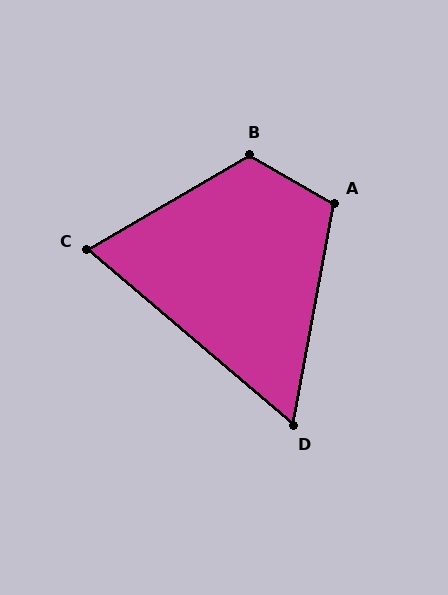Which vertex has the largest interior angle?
B, at approximately 120 degrees.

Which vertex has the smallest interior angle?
D, at approximately 60 degrees.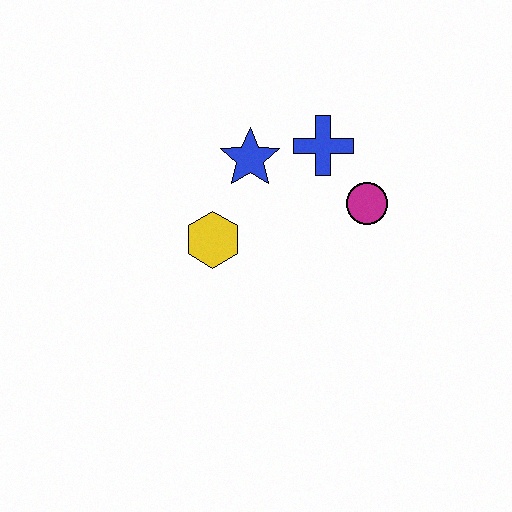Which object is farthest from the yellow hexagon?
The magenta circle is farthest from the yellow hexagon.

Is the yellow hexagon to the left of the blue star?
Yes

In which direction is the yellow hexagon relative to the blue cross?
The yellow hexagon is to the left of the blue cross.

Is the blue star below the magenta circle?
No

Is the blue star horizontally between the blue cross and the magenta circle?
No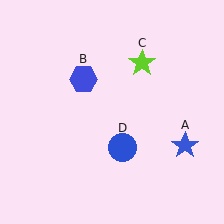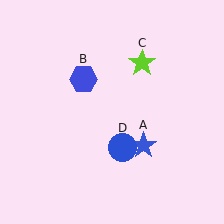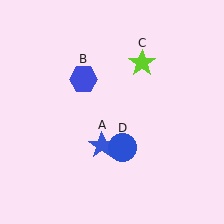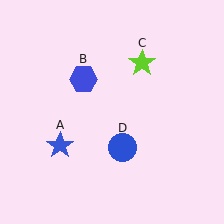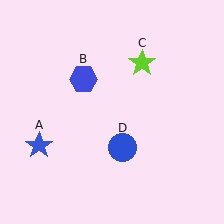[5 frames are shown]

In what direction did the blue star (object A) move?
The blue star (object A) moved left.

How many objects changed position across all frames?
1 object changed position: blue star (object A).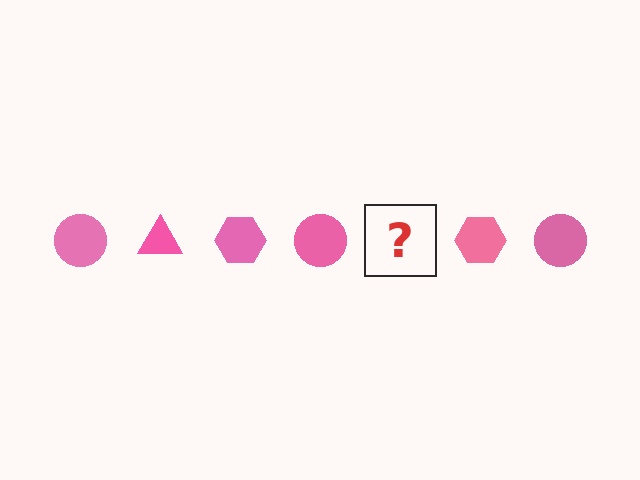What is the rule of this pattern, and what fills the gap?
The rule is that the pattern cycles through circle, triangle, hexagon shapes in pink. The gap should be filled with a pink triangle.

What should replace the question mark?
The question mark should be replaced with a pink triangle.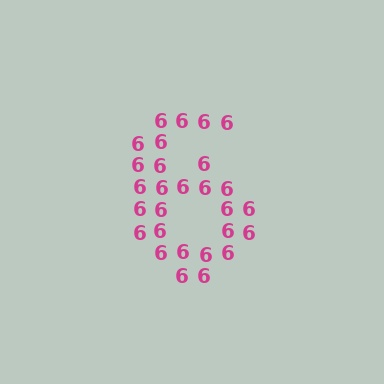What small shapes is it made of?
It is made of small digit 6's.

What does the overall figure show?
The overall figure shows the digit 6.